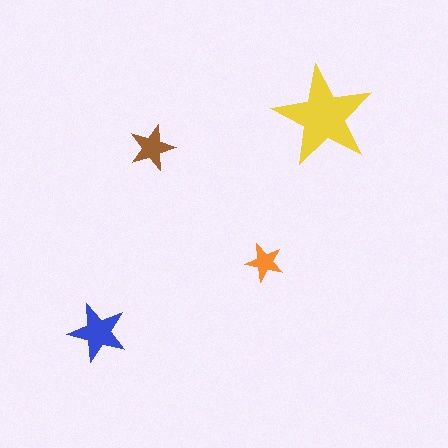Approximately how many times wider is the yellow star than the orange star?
About 2.5 times wider.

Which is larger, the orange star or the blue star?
The blue one.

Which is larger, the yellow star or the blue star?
The yellow one.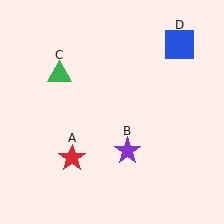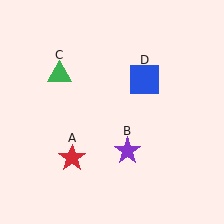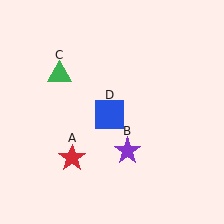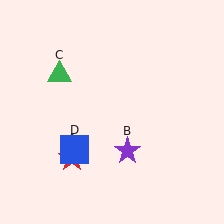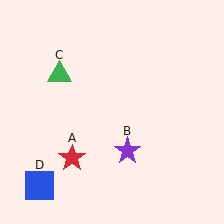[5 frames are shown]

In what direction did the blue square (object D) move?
The blue square (object D) moved down and to the left.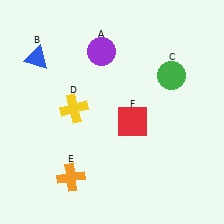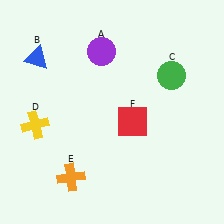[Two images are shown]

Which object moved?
The yellow cross (D) moved left.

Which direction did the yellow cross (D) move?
The yellow cross (D) moved left.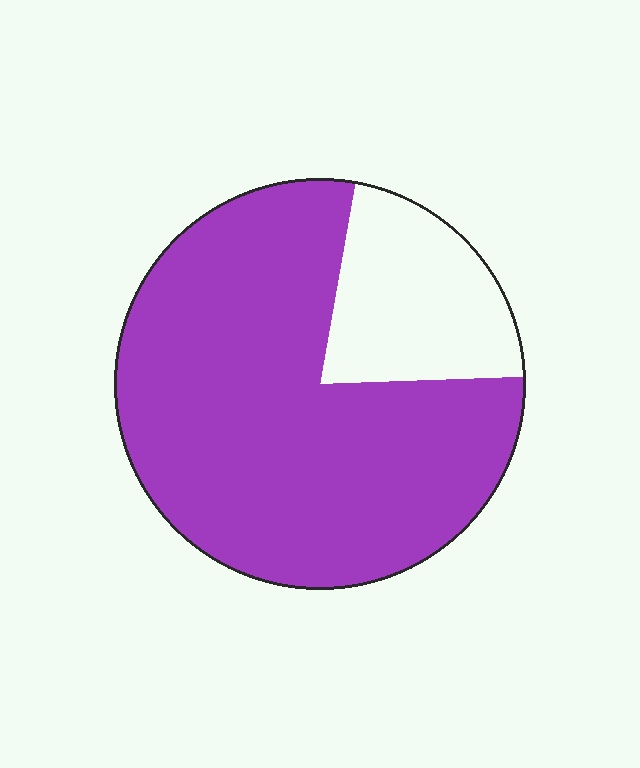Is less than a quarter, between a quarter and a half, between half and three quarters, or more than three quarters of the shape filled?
More than three quarters.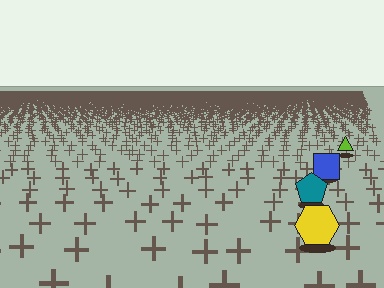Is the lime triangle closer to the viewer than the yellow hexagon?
No. The yellow hexagon is closer — you can tell from the texture gradient: the ground texture is coarser near it.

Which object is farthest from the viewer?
The lime triangle is farthest from the viewer. It appears smaller and the ground texture around it is denser.